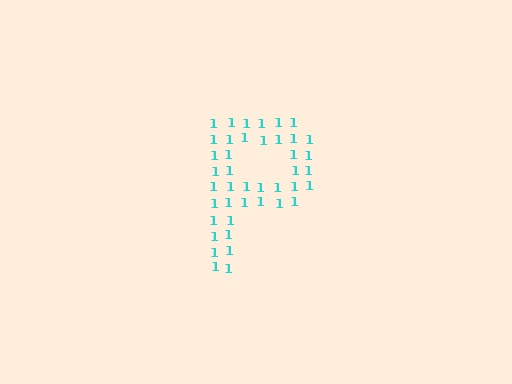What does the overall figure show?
The overall figure shows the letter P.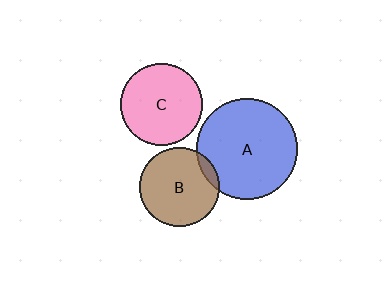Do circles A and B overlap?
Yes.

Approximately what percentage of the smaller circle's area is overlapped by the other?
Approximately 10%.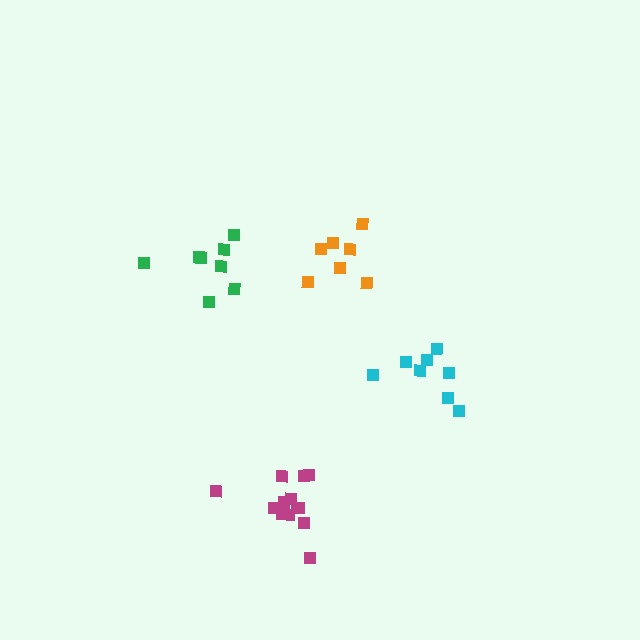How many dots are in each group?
Group 1: 7 dots, Group 2: 8 dots, Group 3: 8 dots, Group 4: 13 dots (36 total).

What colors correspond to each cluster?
The clusters are colored: orange, green, cyan, magenta.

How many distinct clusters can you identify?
There are 4 distinct clusters.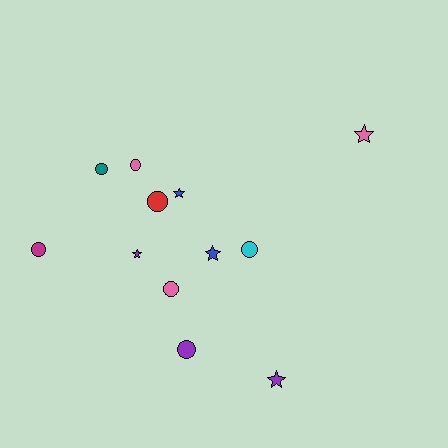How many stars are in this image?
There are 5 stars.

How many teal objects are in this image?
There is 1 teal object.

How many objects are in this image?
There are 12 objects.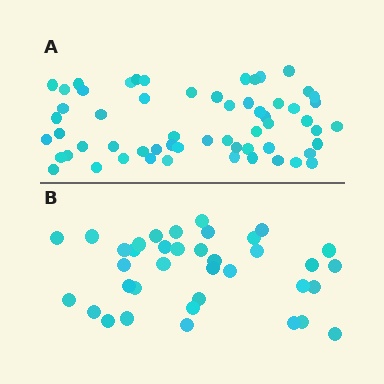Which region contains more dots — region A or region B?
Region A (the top region) has more dots.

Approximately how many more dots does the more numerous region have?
Region A has approximately 20 more dots than region B.